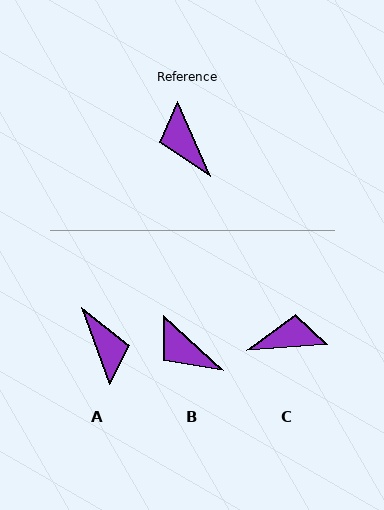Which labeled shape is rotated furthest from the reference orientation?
A, about 177 degrees away.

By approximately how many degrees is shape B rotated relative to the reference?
Approximately 24 degrees counter-clockwise.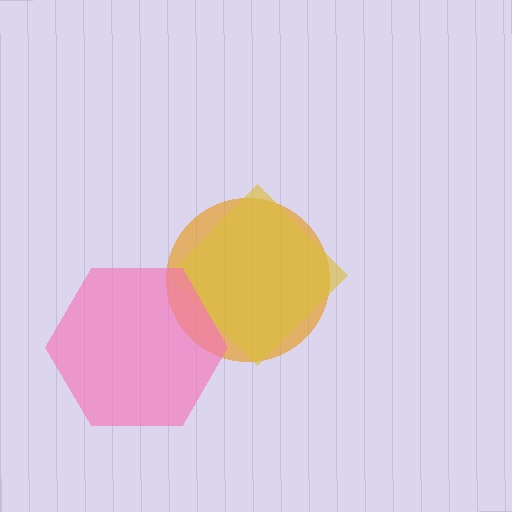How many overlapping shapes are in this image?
There are 3 overlapping shapes in the image.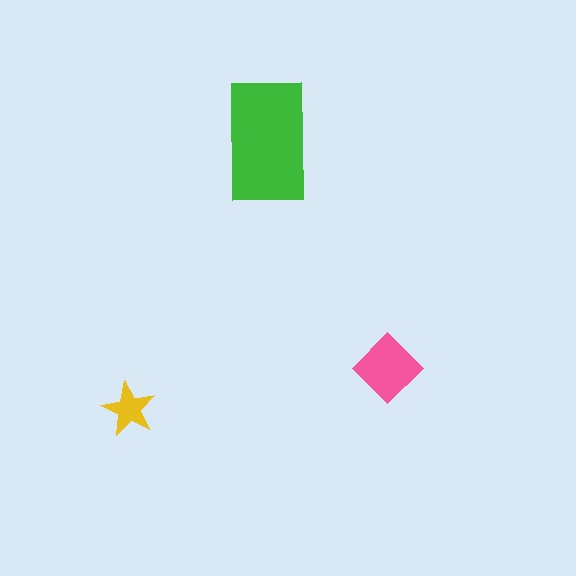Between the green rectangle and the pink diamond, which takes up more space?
The green rectangle.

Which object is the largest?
The green rectangle.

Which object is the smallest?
The yellow star.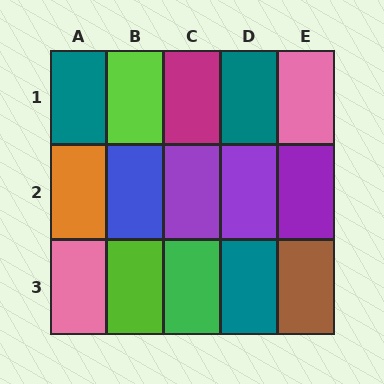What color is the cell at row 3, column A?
Pink.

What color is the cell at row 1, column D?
Teal.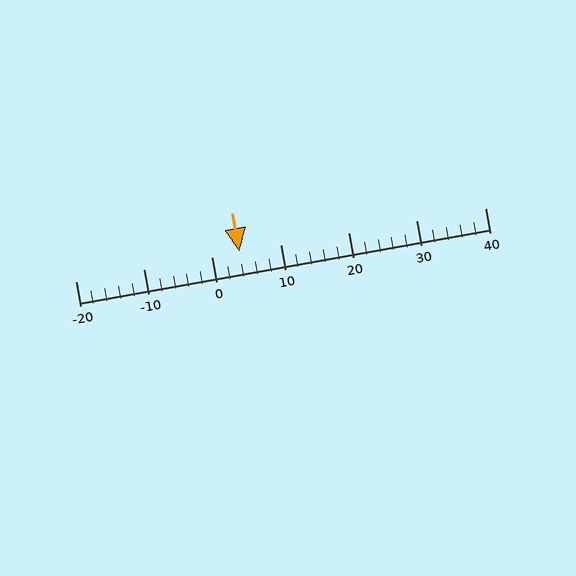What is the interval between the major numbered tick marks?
The major tick marks are spaced 10 units apart.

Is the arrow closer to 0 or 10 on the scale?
The arrow is closer to 0.